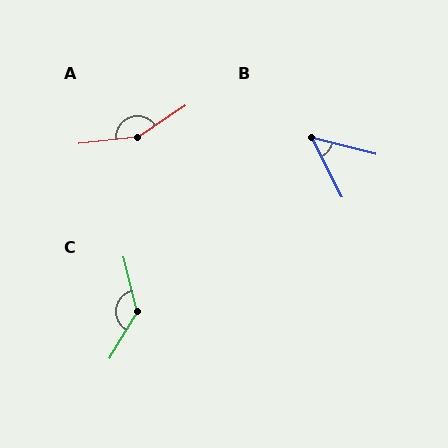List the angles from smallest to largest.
B (48°), C (135°), A (153°).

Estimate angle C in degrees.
Approximately 135 degrees.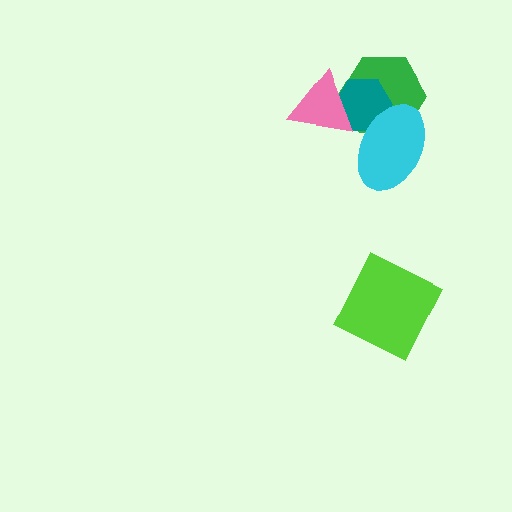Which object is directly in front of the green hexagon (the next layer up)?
The teal hexagon is directly in front of the green hexagon.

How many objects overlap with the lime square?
0 objects overlap with the lime square.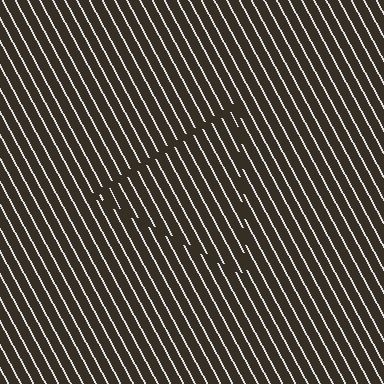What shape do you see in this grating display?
An illusory triangle. The interior of the shape contains the same grating, shifted by half a period — the contour is defined by the phase discontinuity where line-ends from the inner and outer gratings abut.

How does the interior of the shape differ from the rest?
The interior of the shape contains the same grating, shifted by half a period — the contour is defined by the phase discontinuity where line-ends from the inner and outer gratings abut.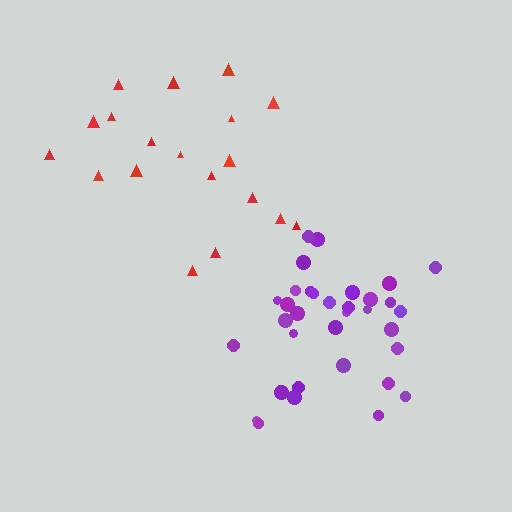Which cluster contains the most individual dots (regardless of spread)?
Purple (35).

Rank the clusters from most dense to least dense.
purple, red.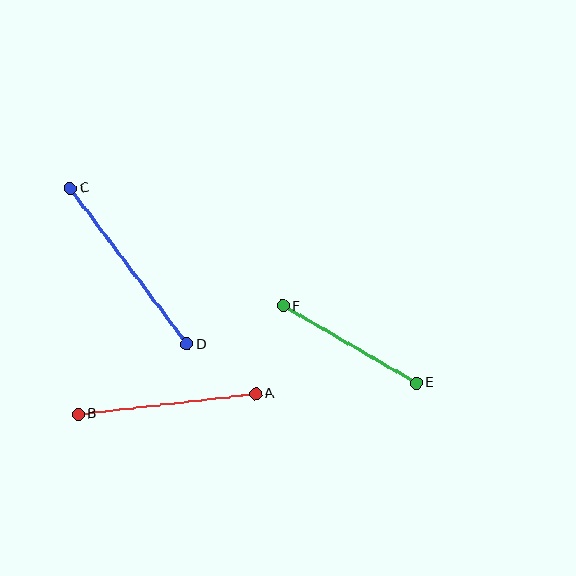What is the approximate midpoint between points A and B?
The midpoint is at approximately (167, 404) pixels.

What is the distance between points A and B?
The distance is approximately 178 pixels.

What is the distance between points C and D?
The distance is approximately 195 pixels.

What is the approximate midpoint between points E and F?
The midpoint is at approximately (350, 344) pixels.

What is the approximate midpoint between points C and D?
The midpoint is at approximately (129, 266) pixels.